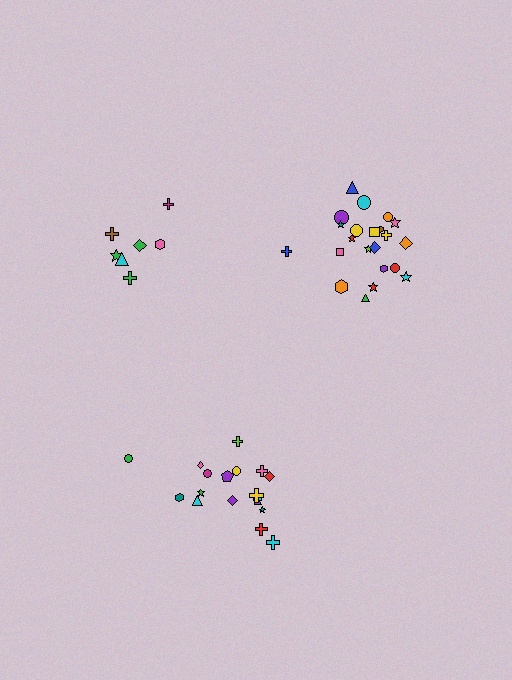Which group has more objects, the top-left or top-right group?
The top-right group.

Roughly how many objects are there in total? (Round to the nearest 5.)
Roughly 45 objects in total.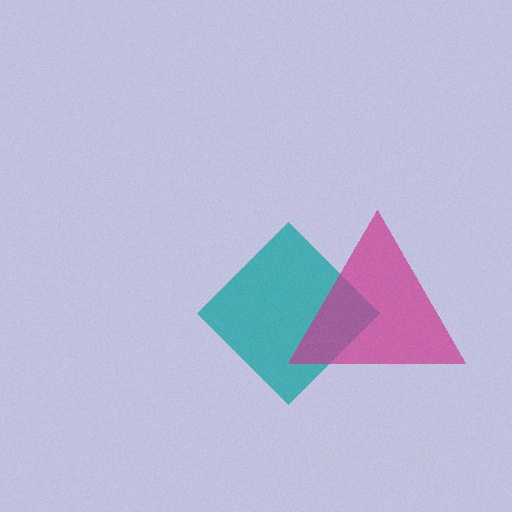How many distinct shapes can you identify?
There are 2 distinct shapes: a teal diamond, a magenta triangle.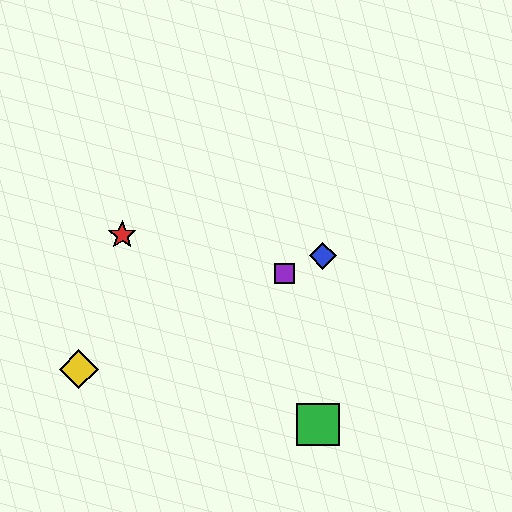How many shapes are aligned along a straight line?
3 shapes (the blue diamond, the yellow diamond, the purple square) are aligned along a straight line.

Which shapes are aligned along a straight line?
The blue diamond, the yellow diamond, the purple square are aligned along a straight line.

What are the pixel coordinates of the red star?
The red star is at (122, 235).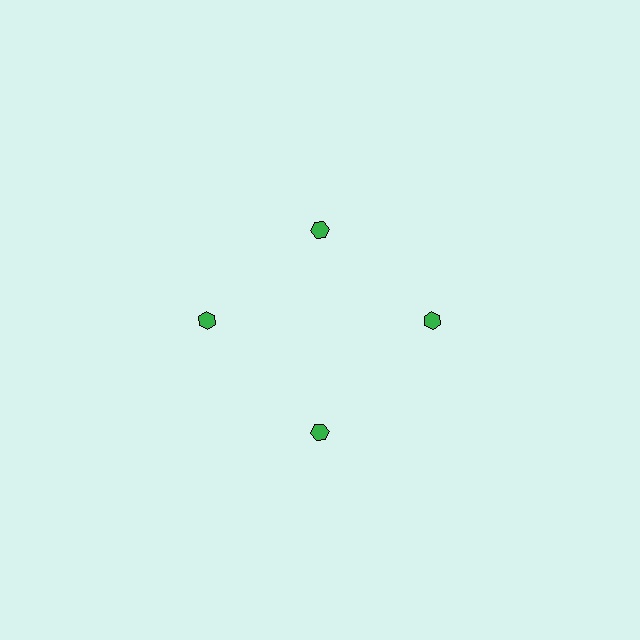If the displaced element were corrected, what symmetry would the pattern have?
It would have 4-fold rotational symmetry — the pattern would map onto itself every 90 degrees.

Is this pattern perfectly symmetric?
No. The 4 green hexagons are arranged in a ring, but one element near the 12 o'clock position is pulled inward toward the center, breaking the 4-fold rotational symmetry.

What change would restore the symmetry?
The symmetry would be restored by moving it outward, back onto the ring so that all 4 hexagons sit at equal angles and equal distance from the center.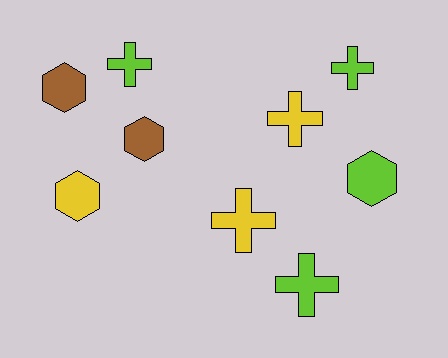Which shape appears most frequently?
Cross, with 5 objects.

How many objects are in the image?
There are 9 objects.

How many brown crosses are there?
There are no brown crosses.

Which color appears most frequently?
Lime, with 4 objects.